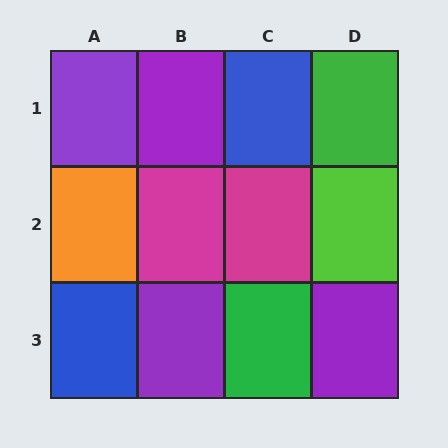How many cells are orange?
1 cell is orange.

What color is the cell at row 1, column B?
Purple.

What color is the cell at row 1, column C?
Blue.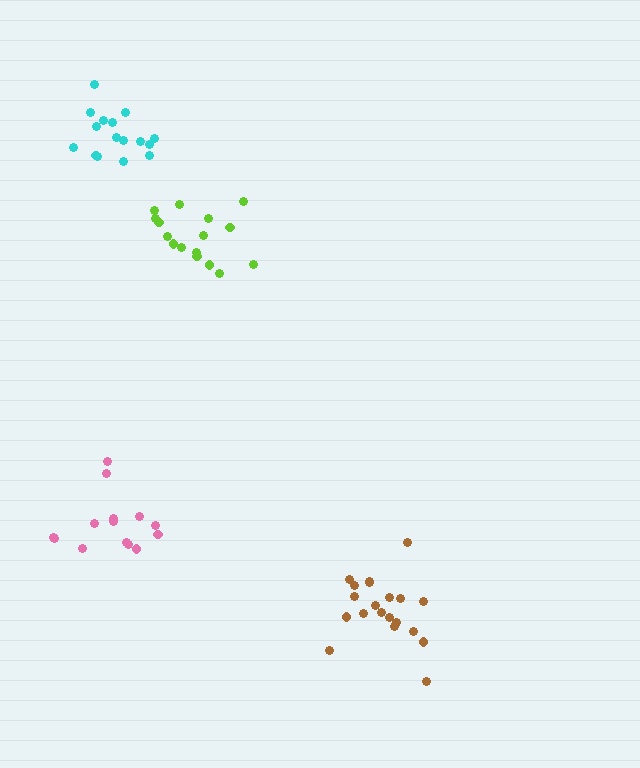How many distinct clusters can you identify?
There are 4 distinct clusters.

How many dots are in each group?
Group 1: 16 dots, Group 2: 16 dots, Group 3: 20 dots, Group 4: 14 dots (66 total).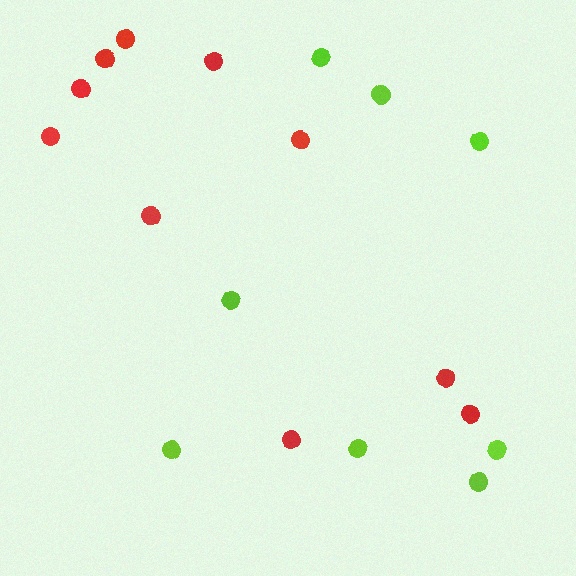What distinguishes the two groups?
There are 2 groups: one group of red circles (10) and one group of lime circles (8).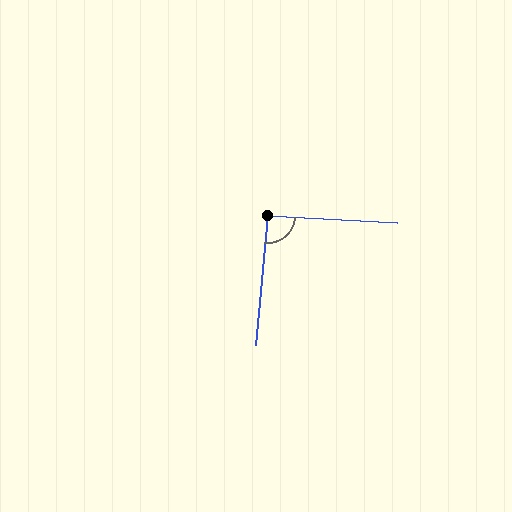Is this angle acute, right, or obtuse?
It is approximately a right angle.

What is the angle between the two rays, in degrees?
Approximately 92 degrees.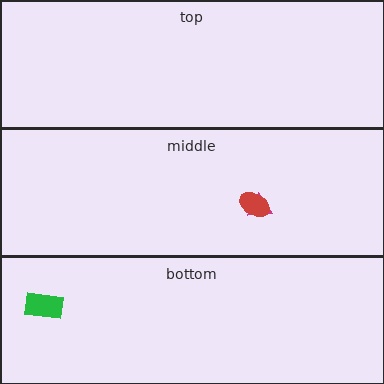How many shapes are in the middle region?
2.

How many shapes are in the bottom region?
1.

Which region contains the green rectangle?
The bottom region.